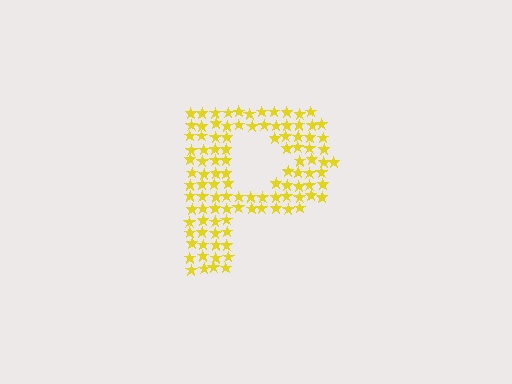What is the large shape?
The large shape is the letter P.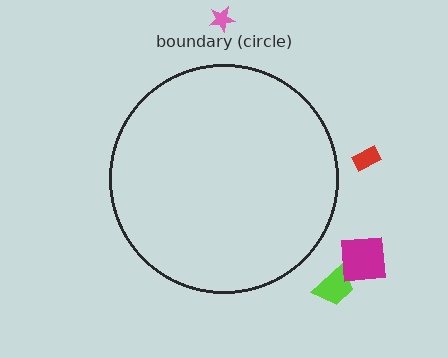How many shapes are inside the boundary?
0 inside, 4 outside.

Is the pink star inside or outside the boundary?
Outside.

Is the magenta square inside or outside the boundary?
Outside.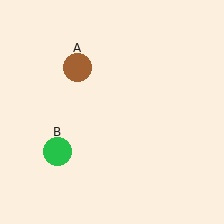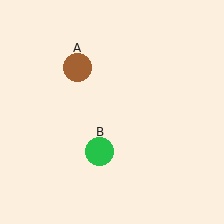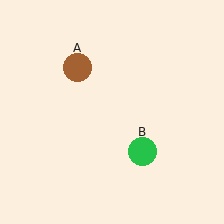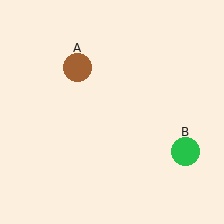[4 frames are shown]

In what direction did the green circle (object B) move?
The green circle (object B) moved right.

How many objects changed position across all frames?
1 object changed position: green circle (object B).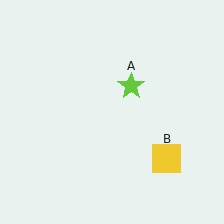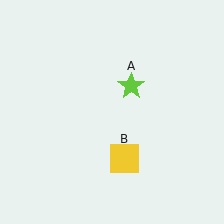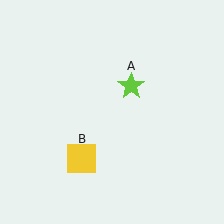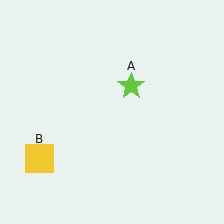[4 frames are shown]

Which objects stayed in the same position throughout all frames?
Lime star (object A) remained stationary.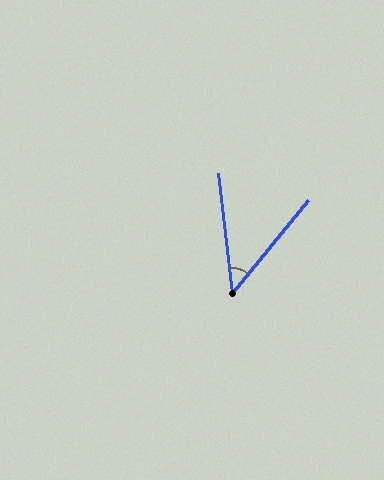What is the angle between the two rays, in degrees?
Approximately 46 degrees.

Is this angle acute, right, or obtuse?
It is acute.